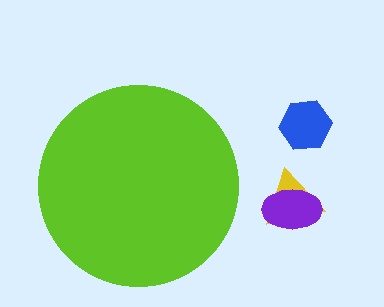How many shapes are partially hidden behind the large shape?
0 shapes are partially hidden.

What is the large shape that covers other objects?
A lime circle.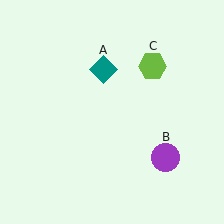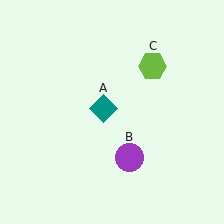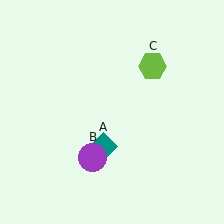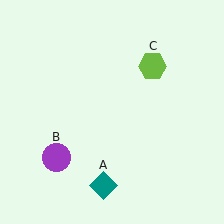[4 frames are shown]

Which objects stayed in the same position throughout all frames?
Lime hexagon (object C) remained stationary.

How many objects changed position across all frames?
2 objects changed position: teal diamond (object A), purple circle (object B).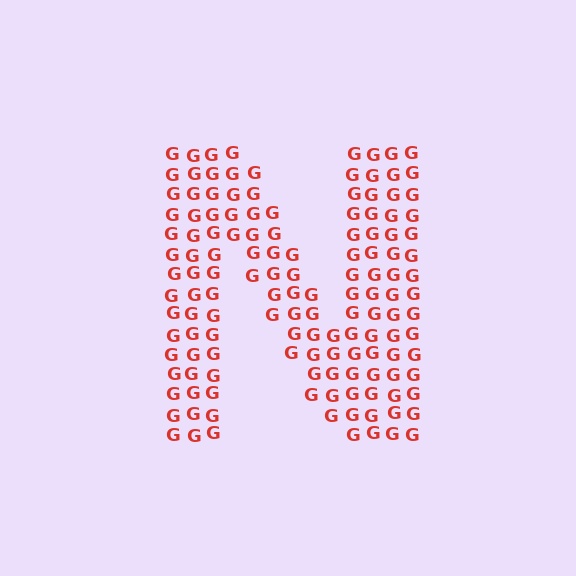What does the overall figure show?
The overall figure shows the letter N.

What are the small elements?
The small elements are letter G's.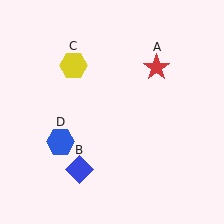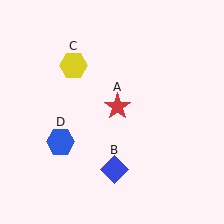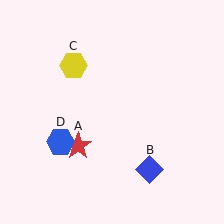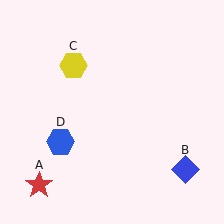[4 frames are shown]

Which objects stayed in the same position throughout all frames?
Yellow hexagon (object C) and blue hexagon (object D) remained stationary.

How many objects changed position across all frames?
2 objects changed position: red star (object A), blue diamond (object B).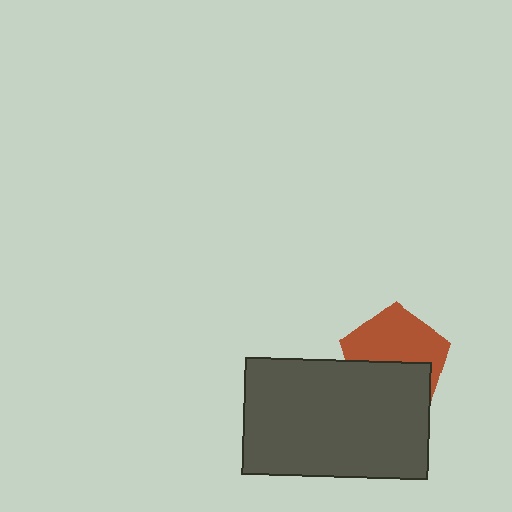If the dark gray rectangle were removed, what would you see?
You would see the complete brown pentagon.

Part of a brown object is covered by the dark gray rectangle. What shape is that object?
It is a pentagon.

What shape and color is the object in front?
The object in front is a dark gray rectangle.